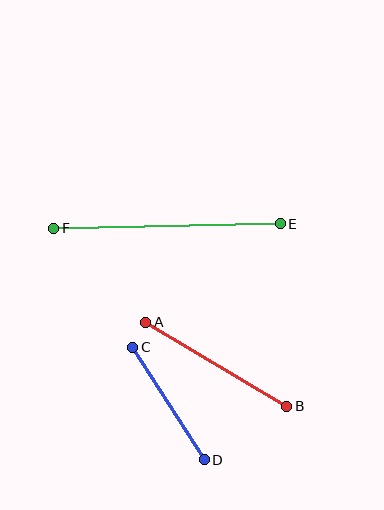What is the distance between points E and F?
The distance is approximately 226 pixels.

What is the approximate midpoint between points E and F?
The midpoint is at approximately (167, 226) pixels.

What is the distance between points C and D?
The distance is approximately 133 pixels.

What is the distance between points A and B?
The distance is approximately 164 pixels.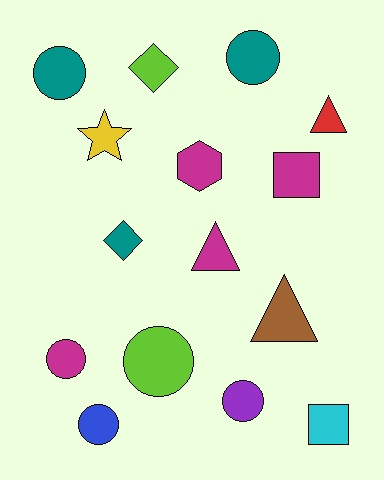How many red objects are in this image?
There is 1 red object.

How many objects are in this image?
There are 15 objects.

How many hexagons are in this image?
There is 1 hexagon.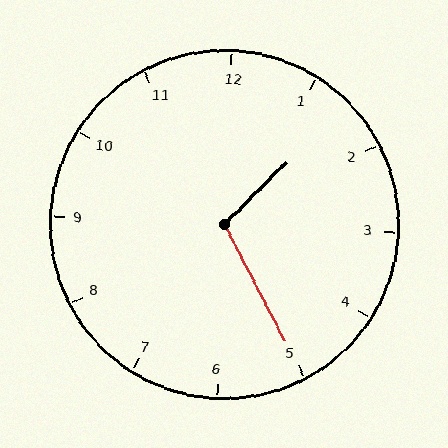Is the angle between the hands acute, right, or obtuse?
It is obtuse.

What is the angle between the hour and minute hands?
Approximately 108 degrees.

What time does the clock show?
1:25.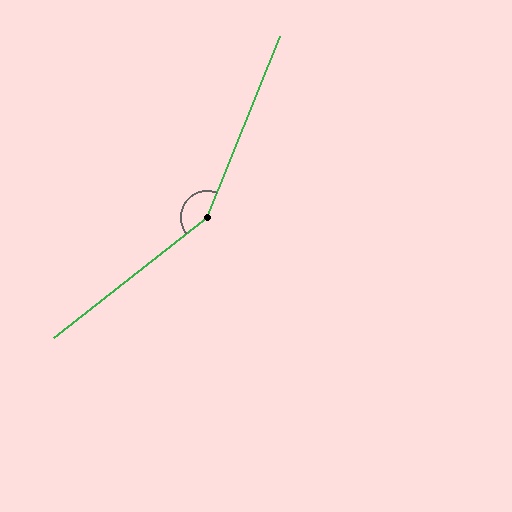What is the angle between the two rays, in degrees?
Approximately 150 degrees.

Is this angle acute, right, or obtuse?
It is obtuse.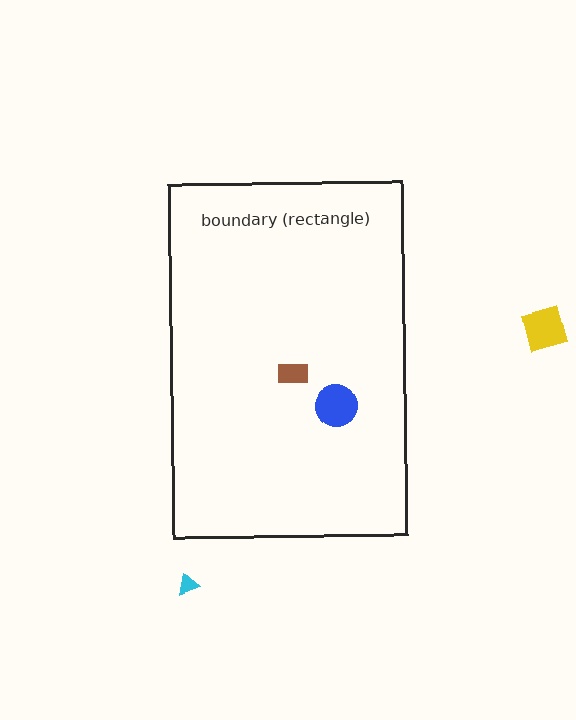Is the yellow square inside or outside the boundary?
Outside.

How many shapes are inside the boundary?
2 inside, 2 outside.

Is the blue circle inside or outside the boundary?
Inside.